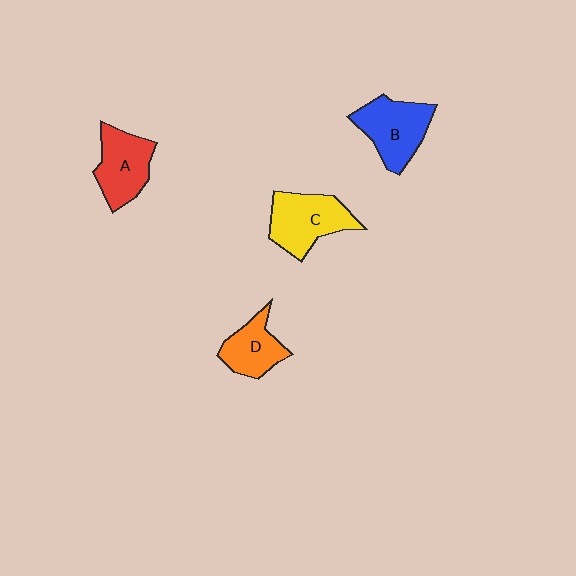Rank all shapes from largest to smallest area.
From largest to smallest: C (yellow), B (blue), A (red), D (orange).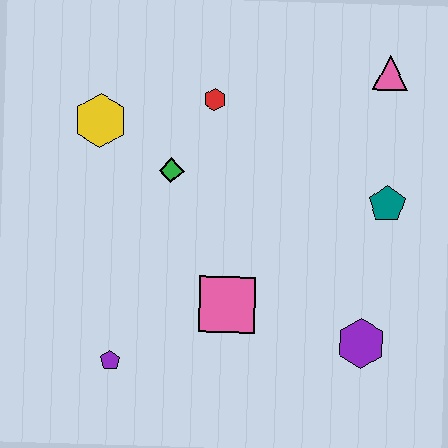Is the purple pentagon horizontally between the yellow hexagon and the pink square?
Yes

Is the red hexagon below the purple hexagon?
No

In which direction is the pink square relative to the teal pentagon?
The pink square is to the left of the teal pentagon.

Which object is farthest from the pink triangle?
The purple pentagon is farthest from the pink triangle.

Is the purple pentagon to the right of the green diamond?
No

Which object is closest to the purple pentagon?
The pink square is closest to the purple pentagon.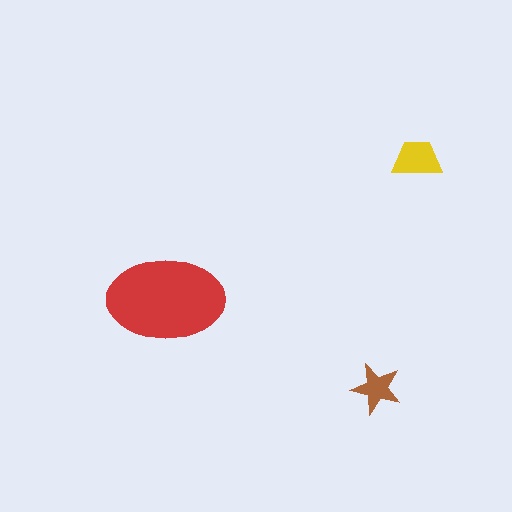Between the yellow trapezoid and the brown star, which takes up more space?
The yellow trapezoid.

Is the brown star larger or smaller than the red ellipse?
Smaller.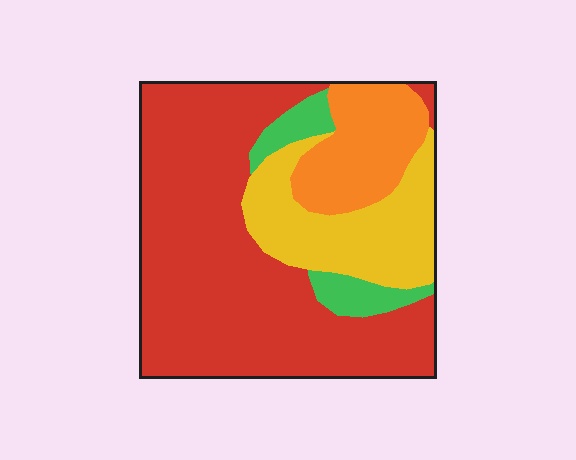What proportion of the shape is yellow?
Yellow covers 20% of the shape.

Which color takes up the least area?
Green, at roughly 5%.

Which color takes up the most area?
Red, at roughly 60%.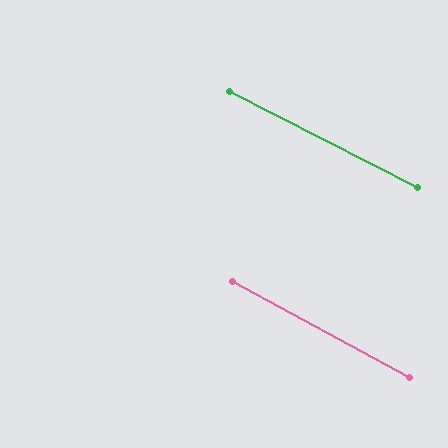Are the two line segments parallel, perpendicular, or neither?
Parallel — their directions differ by only 1.6°.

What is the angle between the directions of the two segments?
Approximately 2 degrees.